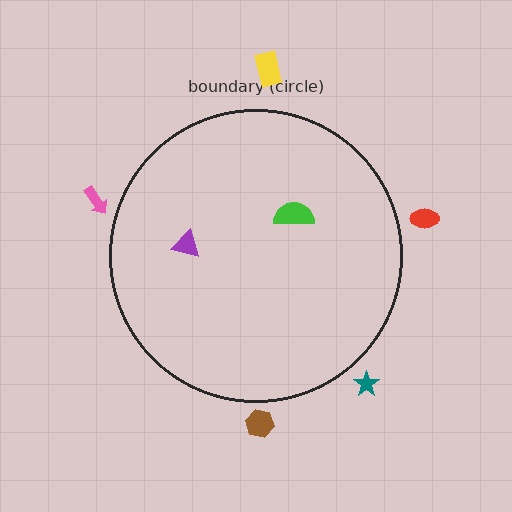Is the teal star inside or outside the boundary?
Outside.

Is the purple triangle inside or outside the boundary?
Inside.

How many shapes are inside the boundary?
2 inside, 5 outside.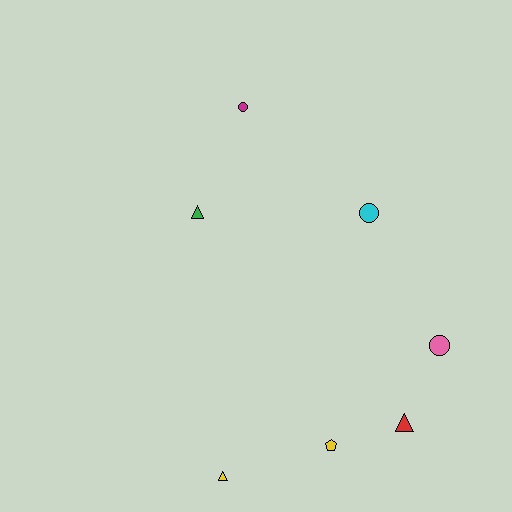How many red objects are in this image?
There is 1 red object.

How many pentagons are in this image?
There is 1 pentagon.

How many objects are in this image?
There are 7 objects.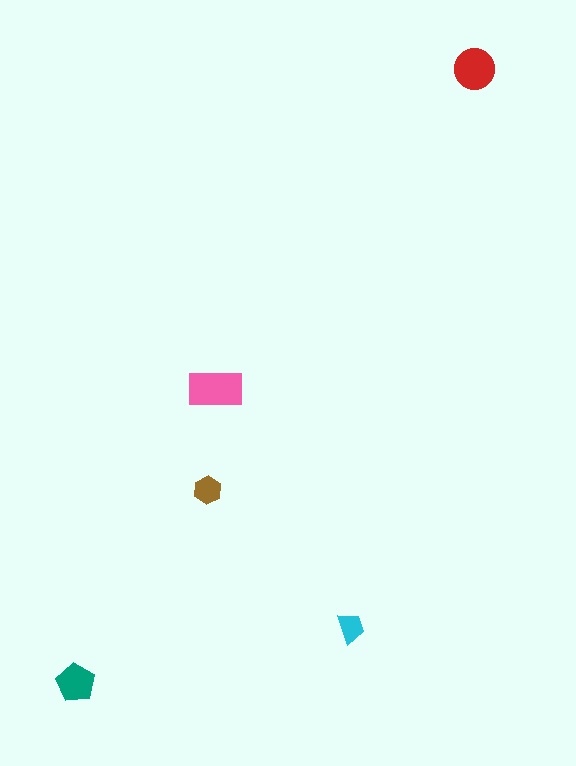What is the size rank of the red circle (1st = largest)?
2nd.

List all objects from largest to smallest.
The pink rectangle, the red circle, the teal pentagon, the brown hexagon, the cyan trapezoid.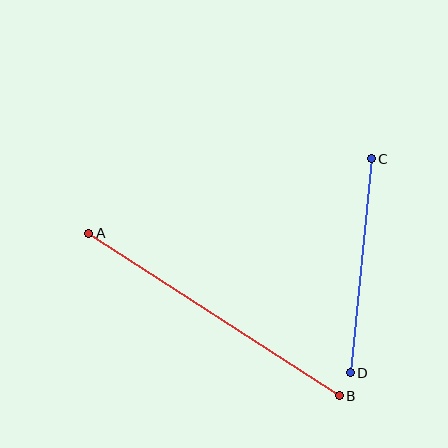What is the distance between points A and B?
The distance is approximately 299 pixels.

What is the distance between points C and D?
The distance is approximately 215 pixels.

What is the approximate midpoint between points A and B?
The midpoint is at approximately (214, 314) pixels.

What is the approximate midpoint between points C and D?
The midpoint is at approximately (361, 266) pixels.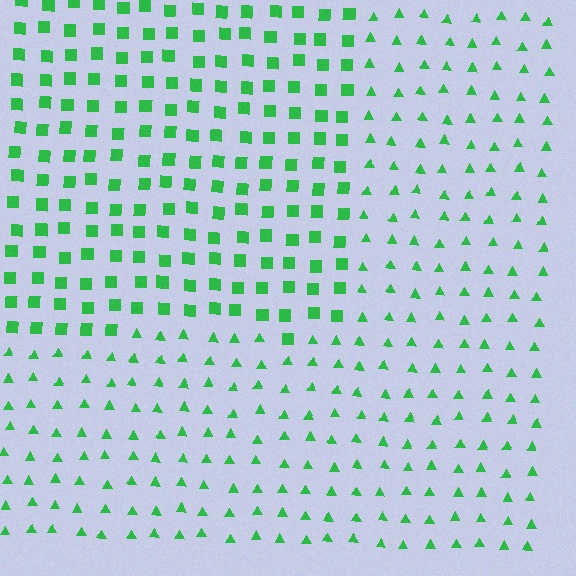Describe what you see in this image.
The image is filled with small green elements arranged in a uniform grid. A rectangle-shaped region contains squares, while the surrounding area contains triangles. The boundary is defined purely by the change in element shape.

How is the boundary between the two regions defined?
The boundary is defined by a change in element shape: squares inside vs. triangles outside. All elements share the same color and spacing.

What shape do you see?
I see a rectangle.